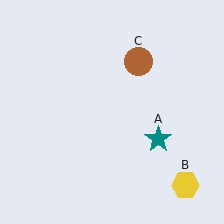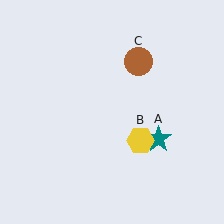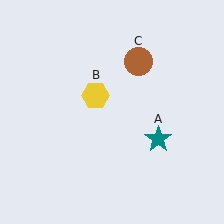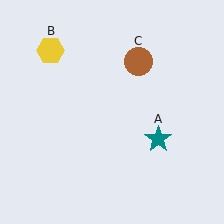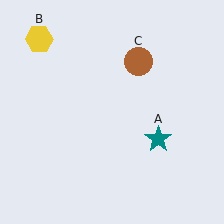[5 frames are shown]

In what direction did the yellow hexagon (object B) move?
The yellow hexagon (object B) moved up and to the left.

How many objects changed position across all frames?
1 object changed position: yellow hexagon (object B).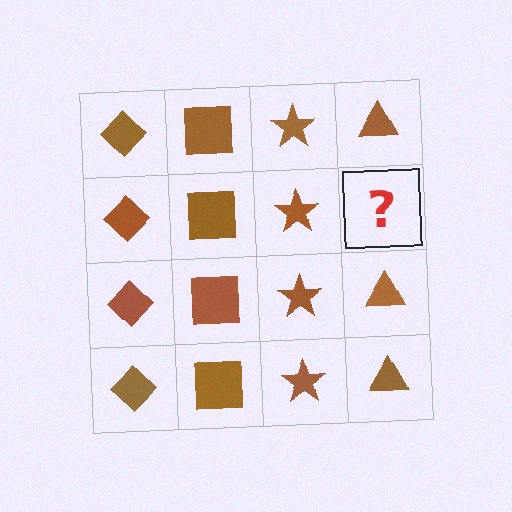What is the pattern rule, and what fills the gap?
The rule is that each column has a consistent shape. The gap should be filled with a brown triangle.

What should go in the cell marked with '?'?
The missing cell should contain a brown triangle.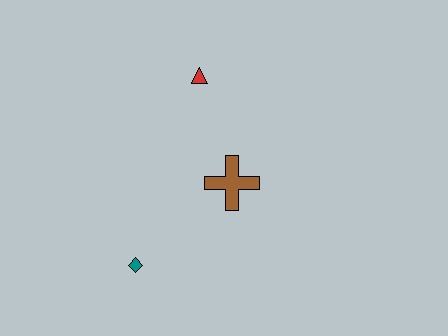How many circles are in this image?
There are no circles.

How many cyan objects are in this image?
There are no cyan objects.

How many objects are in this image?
There are 3 objects.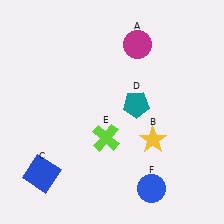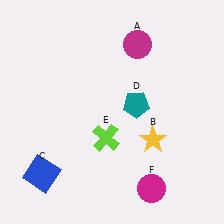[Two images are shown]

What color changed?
The circle (F) changed from blue in Image 1 to magenta in Image 2.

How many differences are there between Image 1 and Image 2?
There is 1 difference between the two images.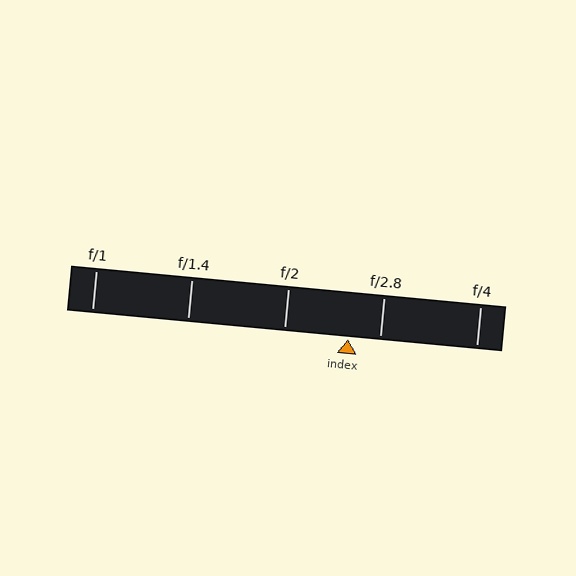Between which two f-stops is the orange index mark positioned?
The index mark is between f/2 and f/2.8.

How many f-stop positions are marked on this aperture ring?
There are 5 f-stop positions marked.